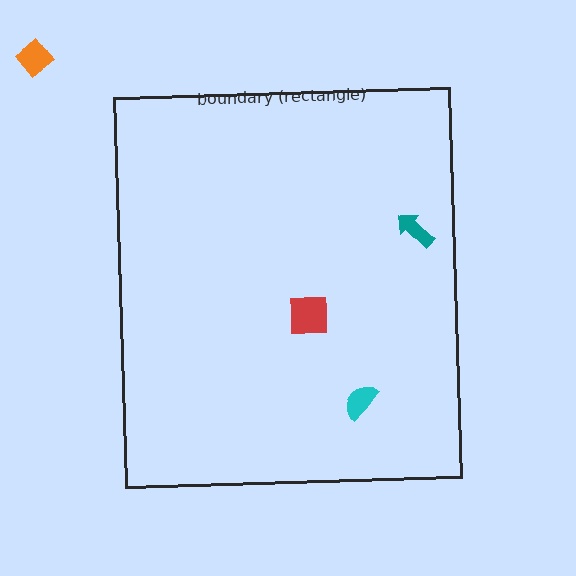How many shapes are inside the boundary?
3 inside, 1 outside.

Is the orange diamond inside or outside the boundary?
Outside.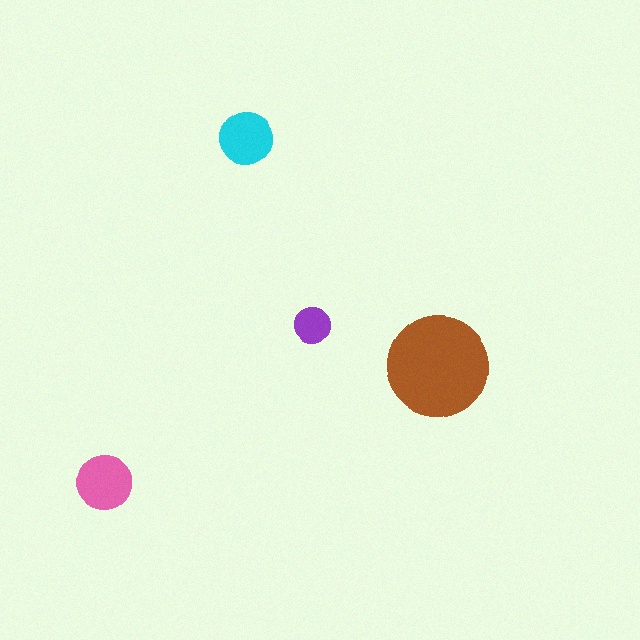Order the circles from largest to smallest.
the brown one, the pink one, the cyan one, the purple one.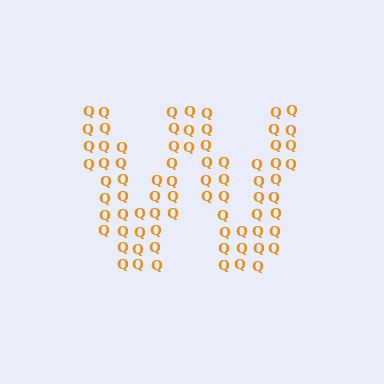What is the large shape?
The large shape is the letter W.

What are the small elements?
The small elements are letter Q's.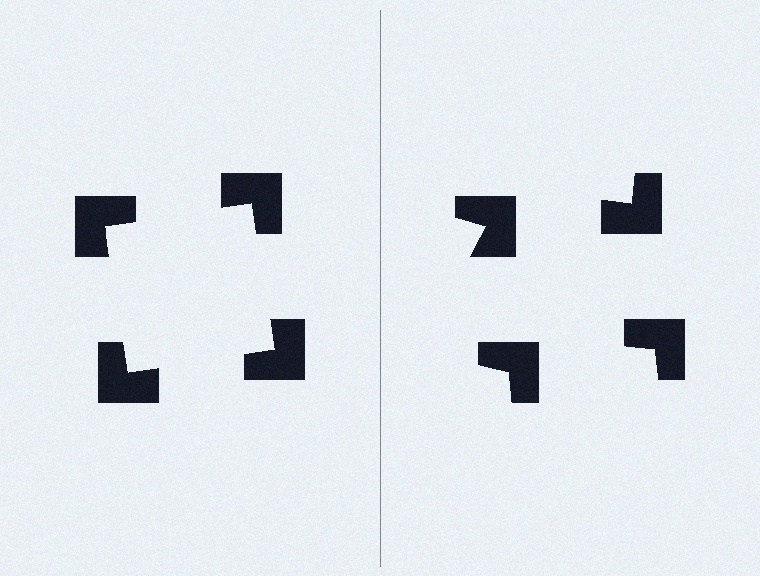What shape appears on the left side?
An illusory square.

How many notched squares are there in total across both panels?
8 — 4 on each side.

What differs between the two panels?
The notched squares are positioned identically on both sides; only the wedge orientations differ. On the left they align to a square; on the right they are misaligned.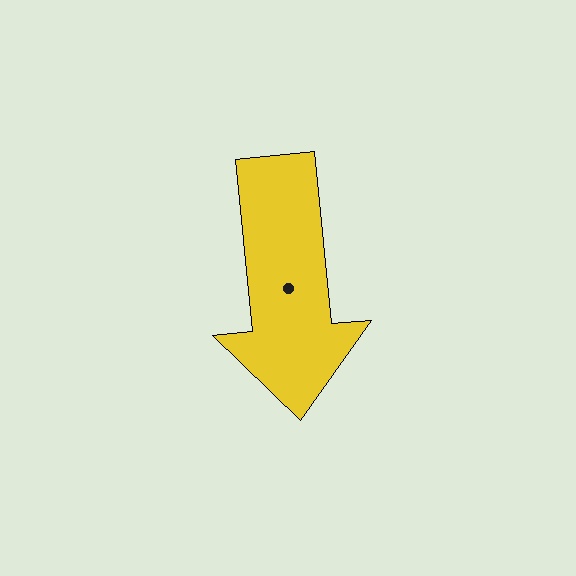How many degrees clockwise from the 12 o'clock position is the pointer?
Approximately 174 degrees.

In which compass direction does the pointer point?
South.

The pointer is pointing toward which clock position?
Roughly 6 o'clock.